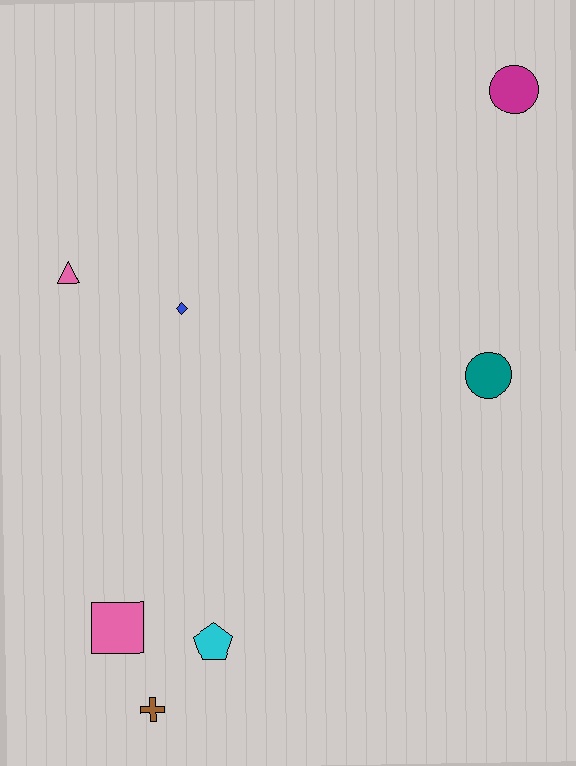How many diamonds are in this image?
There is 1 diamond.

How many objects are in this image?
There are 7 objects.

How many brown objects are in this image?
There is 1 brown object.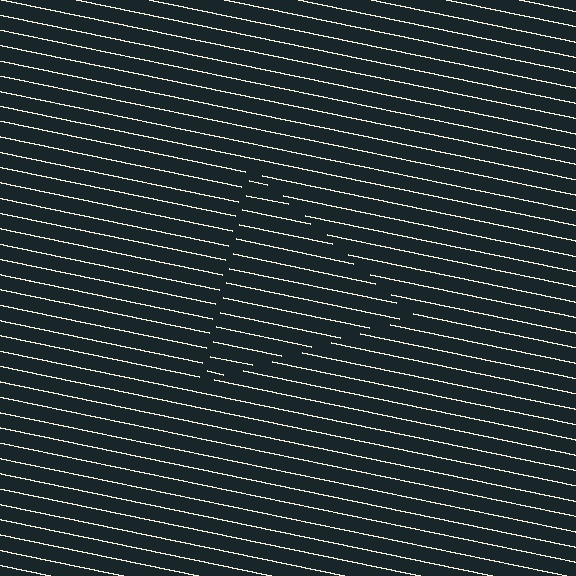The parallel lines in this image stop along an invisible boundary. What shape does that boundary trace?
An illusory triangle. The interior of the shape contains the same grating, shifted by half a period — the contour is defined by the phase discontinuity where line-ends from the inner and outer gratings abut.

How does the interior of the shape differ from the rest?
The interior of the shape contains the same grating, shifted by half a period — the contour is defined by the phase discontinuity where line-ends from the inner and outer gratings abut.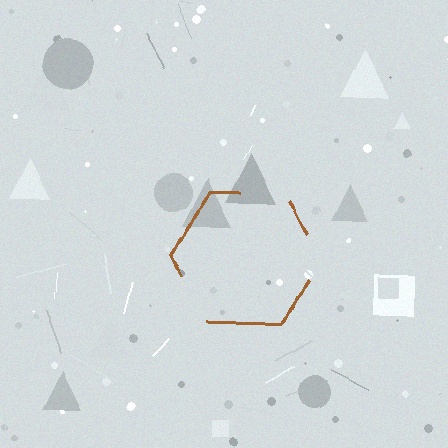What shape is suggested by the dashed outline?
The dashed outline suggests a hexagon.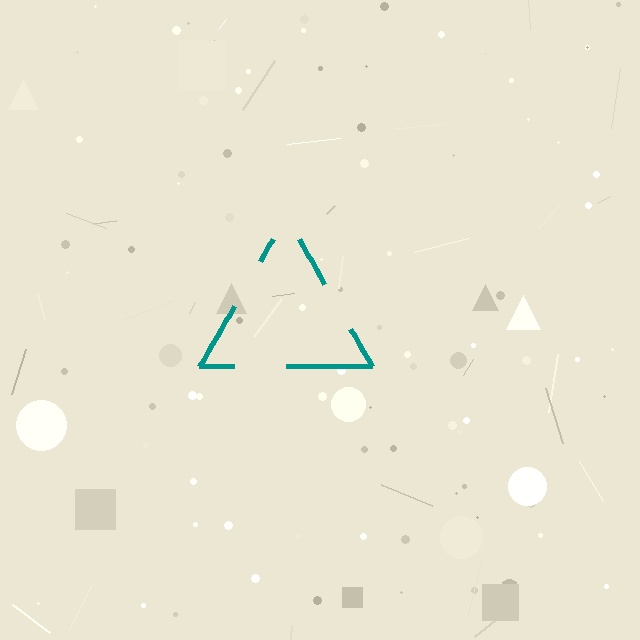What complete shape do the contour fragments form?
The contour fragments form a triangle.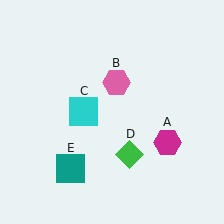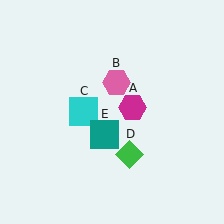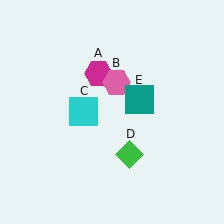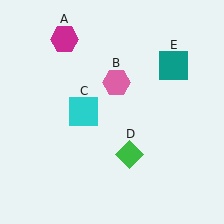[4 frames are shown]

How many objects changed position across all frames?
2 objects changed position: magenta hexagon (object A), teal square (object E).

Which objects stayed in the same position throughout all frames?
Pink hexagon (object B) and cyan square (object C) and green diamond (object D) remained stationary.